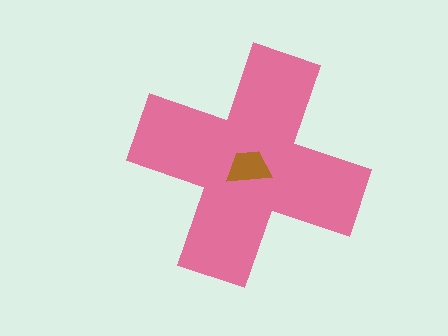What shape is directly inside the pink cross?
The brown trapezoid.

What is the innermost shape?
The brown trapezoid.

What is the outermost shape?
The pink cross.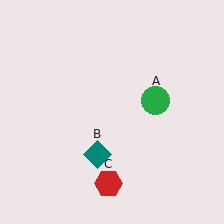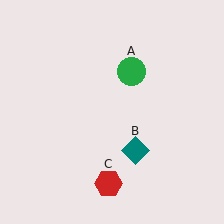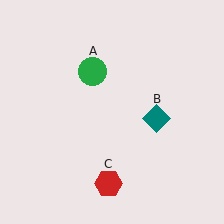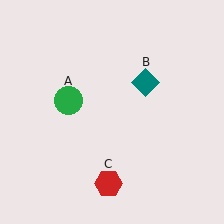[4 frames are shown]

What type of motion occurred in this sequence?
The green circle (object A), teal diamond (object B) rotated counterclockwise around the center of the scene.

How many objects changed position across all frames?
2 objects changed position: green circle (object A), teal diamond (object B).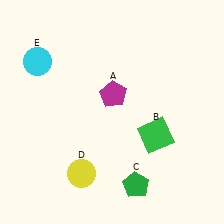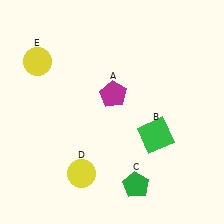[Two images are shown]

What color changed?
The circle (E) changed from cyan in Image 1 to yellow in Image 2.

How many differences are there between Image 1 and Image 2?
There is 1 difference between the two images.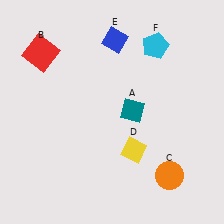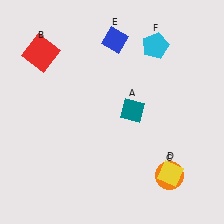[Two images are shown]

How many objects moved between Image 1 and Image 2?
1 object moved between the two images.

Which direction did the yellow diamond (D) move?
The yellow diamond (D) moved right.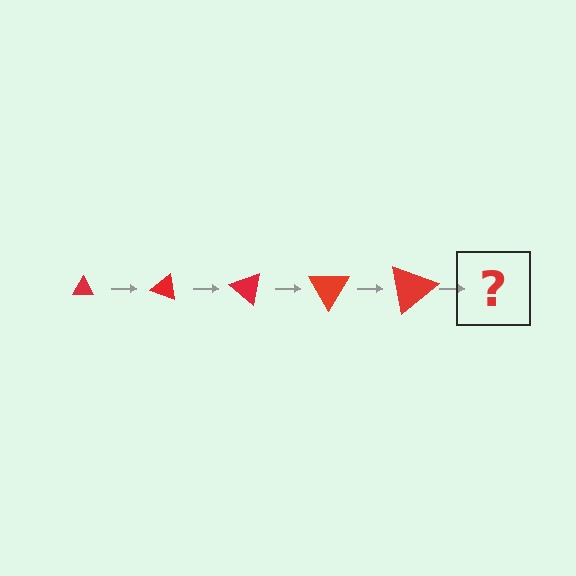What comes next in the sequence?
The next element should be a triangle, larger than the previous one and rotated 100 degrees from the start.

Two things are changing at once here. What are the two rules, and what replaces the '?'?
The two rules are that the triangle grows larger each step and it rotates 20 degrees each step. The '?' should be a triangle, larger than the previous one and rotated 100 degrees from the start.